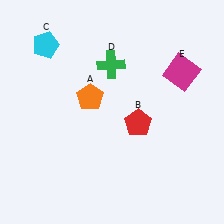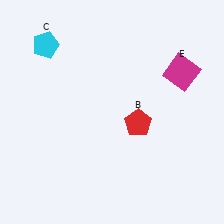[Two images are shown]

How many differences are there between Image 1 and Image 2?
There are 2 differences between the two images.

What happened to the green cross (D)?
The green cross (D) was removed in Image 2. It was in the top-left area of Image 1.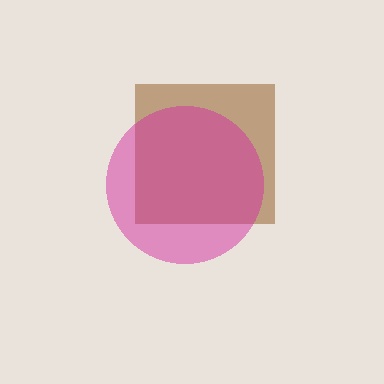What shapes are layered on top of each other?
The layered shapes are: a brown square, a magenta circle.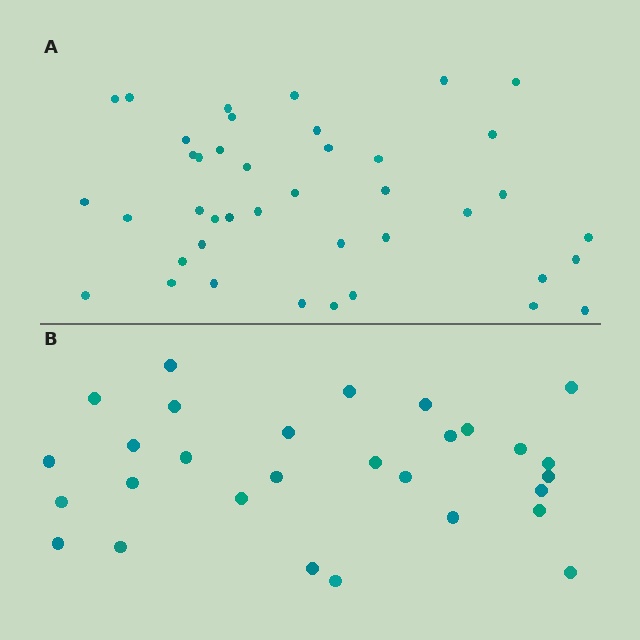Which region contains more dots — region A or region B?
Region A (the top region) has more dots.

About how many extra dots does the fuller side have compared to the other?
Region A has roughly 12 or so more dots than region B.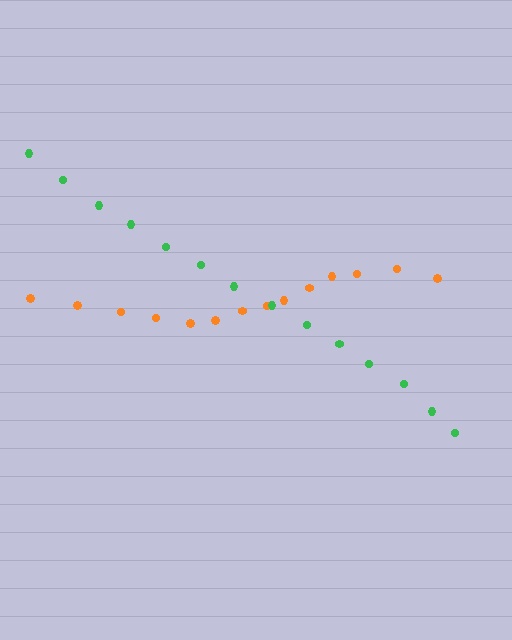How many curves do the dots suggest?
There are 2 distinct paths.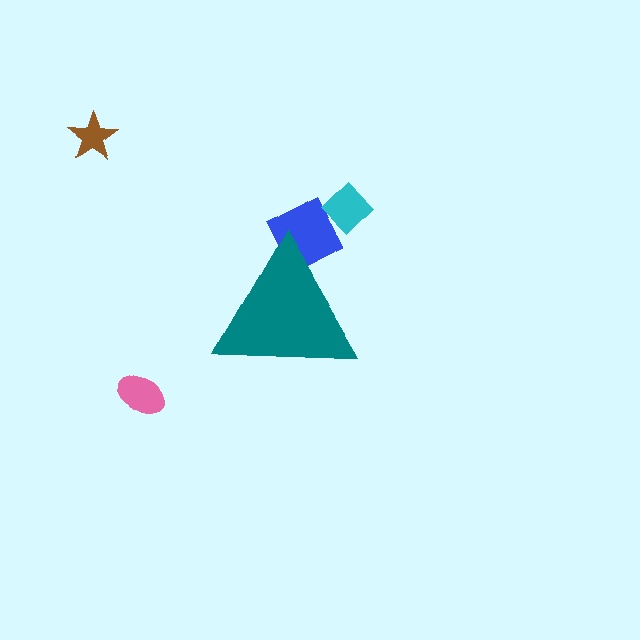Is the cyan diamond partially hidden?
No, the cyan diamond is fully visible.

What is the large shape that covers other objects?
A teal triangle.